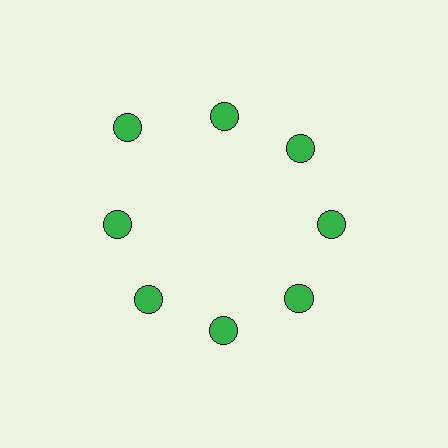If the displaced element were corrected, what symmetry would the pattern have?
It would have 8-fold rotational symmetry — the pattern would map onto itself every 45 degrees.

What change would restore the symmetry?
The symmetry would be restored by moving it inward, back onto the ring so that all 8 circles sit at equal angles and equal distance from the center.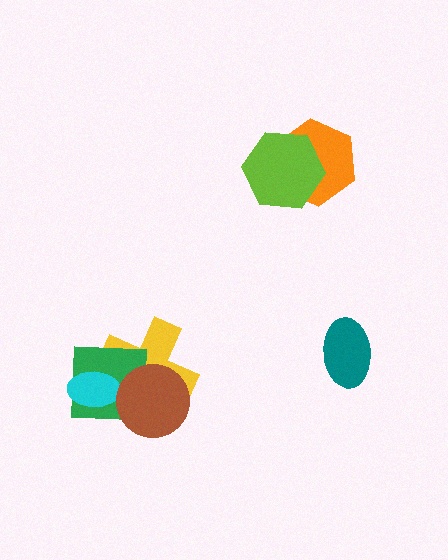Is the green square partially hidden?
Yes, it is partially covered by another shape.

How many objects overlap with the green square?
3 objects overlap with the green square.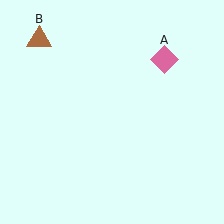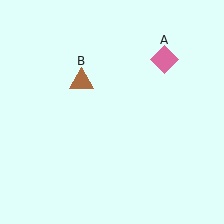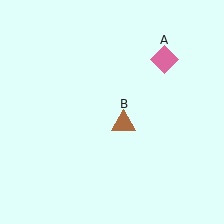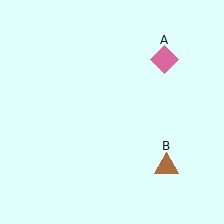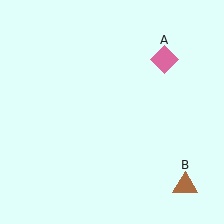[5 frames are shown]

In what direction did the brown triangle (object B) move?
The brown triangle (object B) moved down and to the right.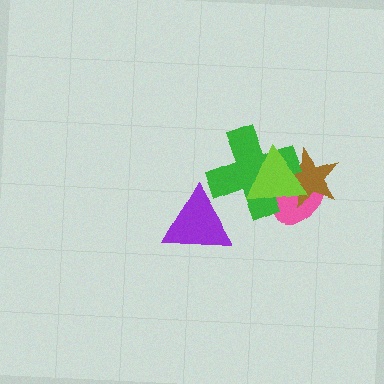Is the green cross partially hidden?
Yes, it is partially covered by another shape.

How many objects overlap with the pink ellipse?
3 objects overlap with the pink ellipse.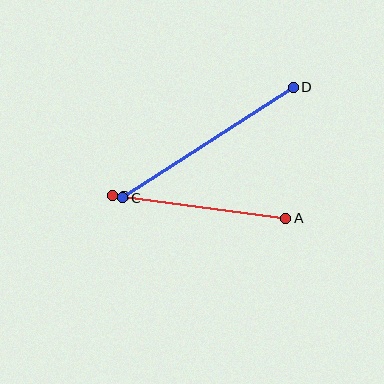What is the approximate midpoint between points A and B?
The midpoint is at approximately (199, 207) pixels.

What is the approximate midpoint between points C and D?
The midpoint is at approximately (208, 143) pixels.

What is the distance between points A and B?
The distance is approximately 175 pixels.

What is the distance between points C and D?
The distance is approximately 203 pixels.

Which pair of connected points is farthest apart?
Points C and D are farthest apart.